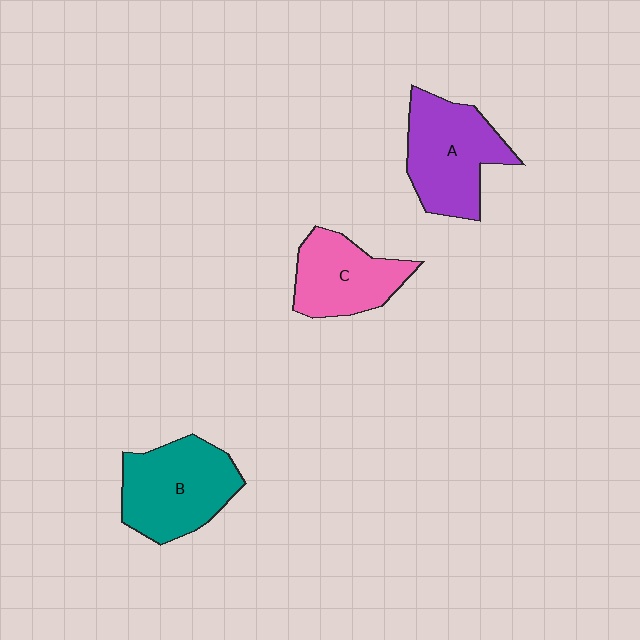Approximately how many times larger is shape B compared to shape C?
Approximately 1.3 times.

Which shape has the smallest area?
Shape C (pink).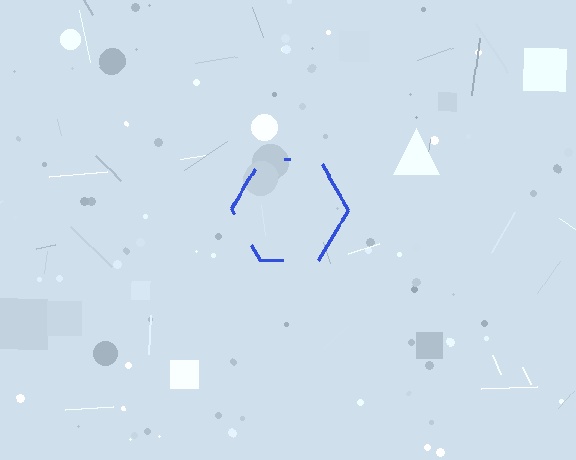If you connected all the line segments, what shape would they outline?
They would outline a hexagon.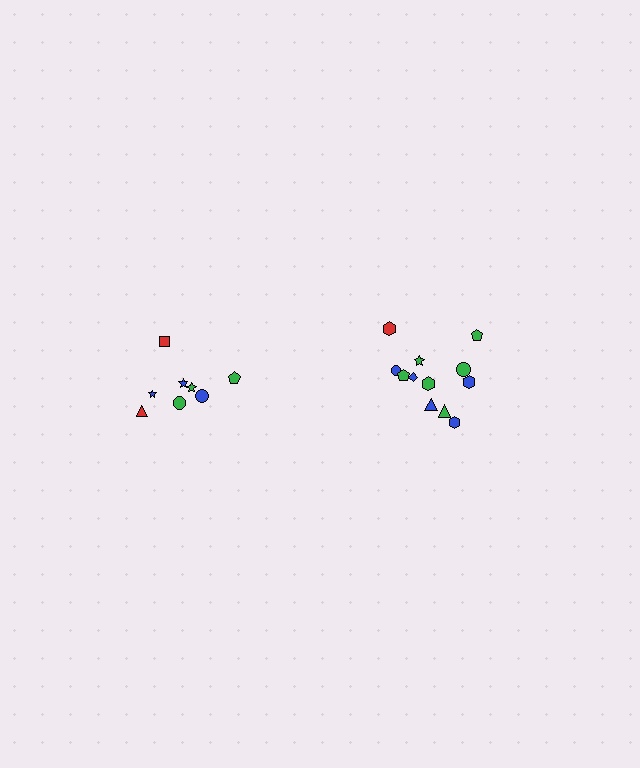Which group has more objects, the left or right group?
The right group.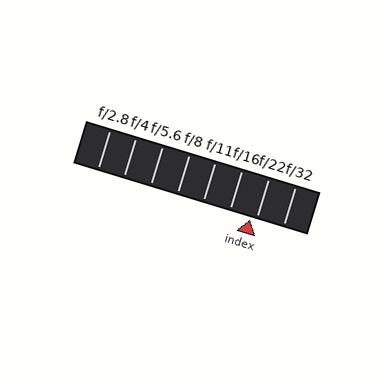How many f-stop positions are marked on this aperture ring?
There are 8 f-stop positions marked.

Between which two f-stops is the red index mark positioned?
The index mark is between f/16 and f/22.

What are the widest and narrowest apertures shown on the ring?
The widest aperture shown is f/2.8 and the narrowest is f/32.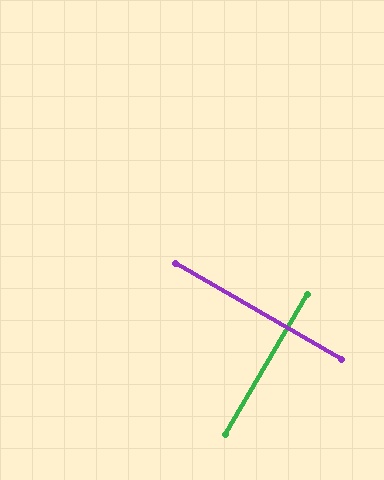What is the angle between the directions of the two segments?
Approximately 90 degrees.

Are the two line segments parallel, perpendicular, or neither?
Perpendicular — they meet at approximately 90°.